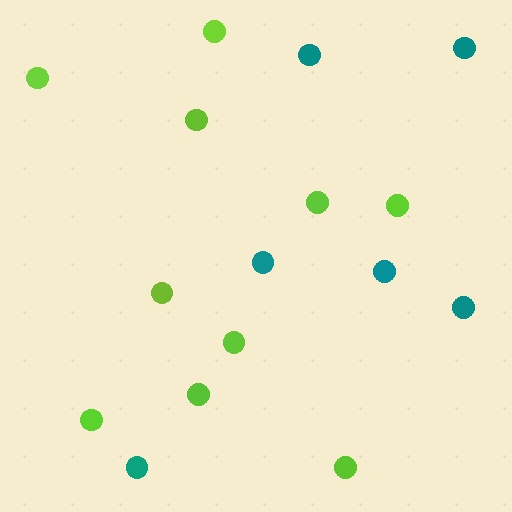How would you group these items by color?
There are 2 groups: one group of teal circles (6) and one group of lime circles (10).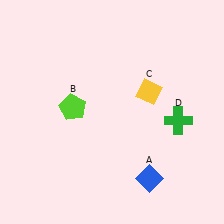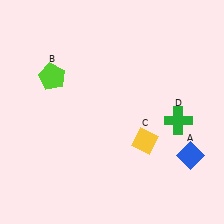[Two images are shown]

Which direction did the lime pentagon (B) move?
The lime pentagon (B) moved up.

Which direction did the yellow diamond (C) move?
The yellow diamond (C) moved down.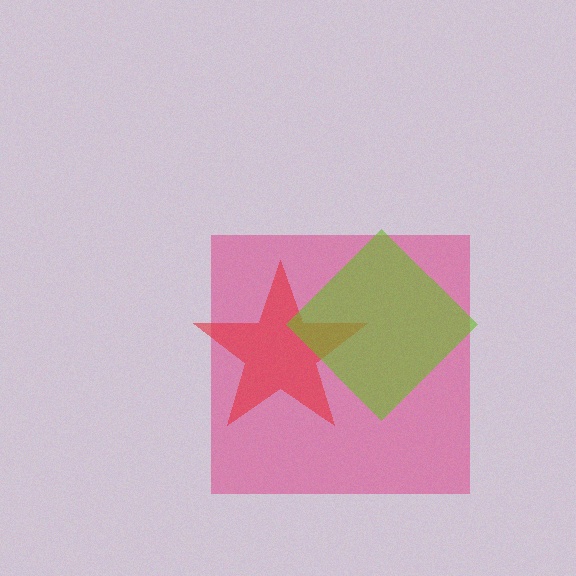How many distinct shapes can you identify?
There are 3 distinct shapes: a pink square, a red star, a lime diamond.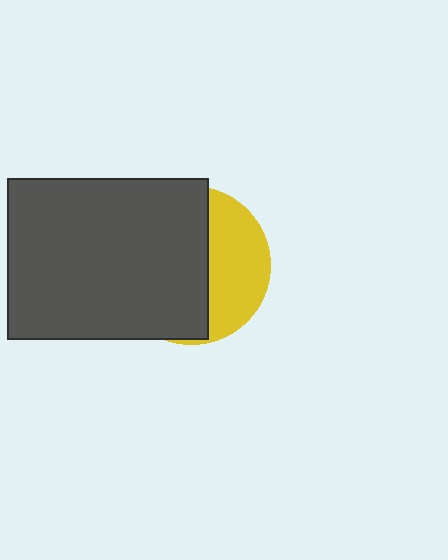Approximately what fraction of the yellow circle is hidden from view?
Roughly 63% of the yellow circle is hidden behind the dark gray rectangle.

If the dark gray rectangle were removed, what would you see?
You would see the complete yellow circle.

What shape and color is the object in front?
The object in front is a dark gray rectangle.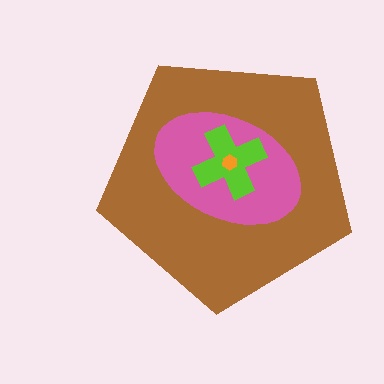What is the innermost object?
The orange hexagon.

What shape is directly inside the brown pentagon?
The pink ellipse.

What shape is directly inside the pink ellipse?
The lime cross.